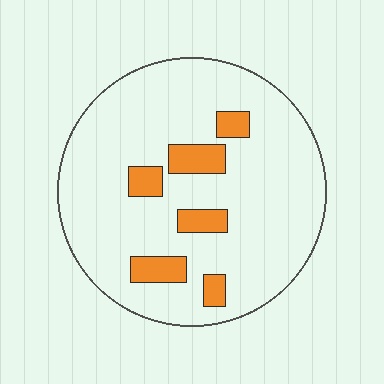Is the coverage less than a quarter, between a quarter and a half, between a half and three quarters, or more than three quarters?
Less than a quarter.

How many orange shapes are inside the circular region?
6.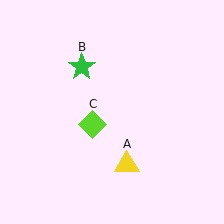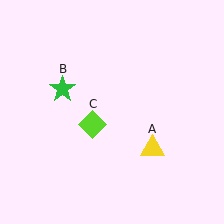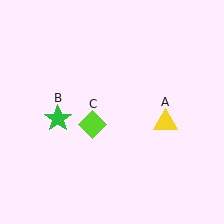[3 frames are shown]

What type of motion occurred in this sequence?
The yellow triangle (object A), green star (object B) rotated counterclockwise around the center of the scene.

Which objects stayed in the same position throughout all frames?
Lime diamond (object C) remained stationary.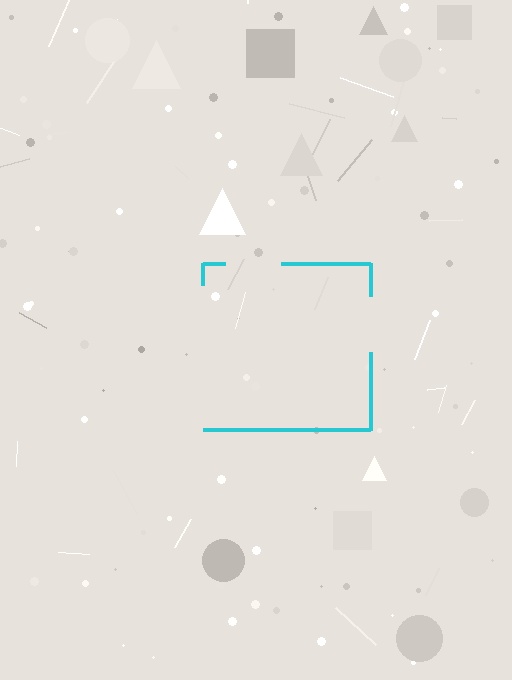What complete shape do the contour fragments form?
The contour fragments form a square.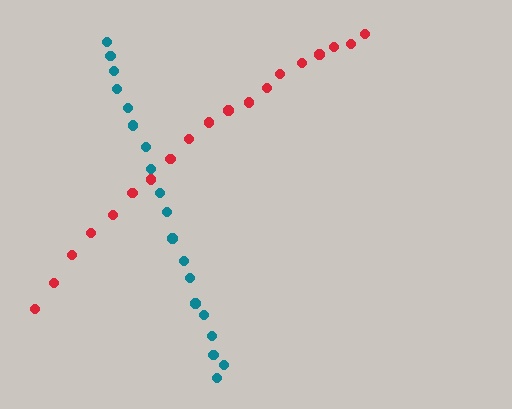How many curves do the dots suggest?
There are 2 distinct paths.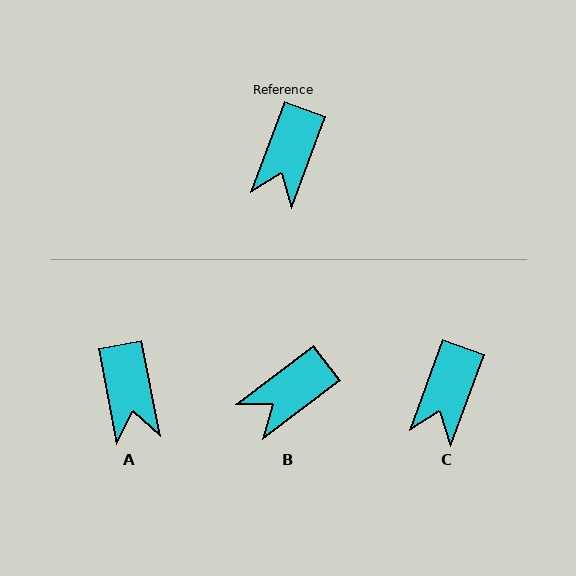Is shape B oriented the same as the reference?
No, it is off by about 32 degrees.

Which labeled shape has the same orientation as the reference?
C.